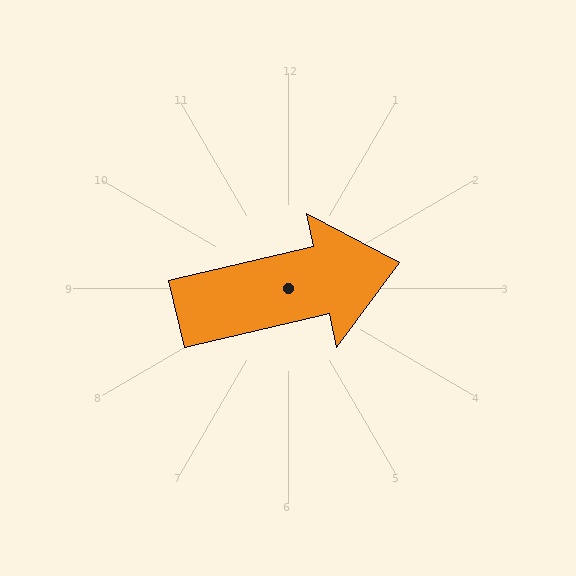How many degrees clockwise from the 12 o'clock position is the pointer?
Approximately 77 degrees.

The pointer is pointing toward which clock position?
Roughly 3 o'clock.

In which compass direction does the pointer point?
East.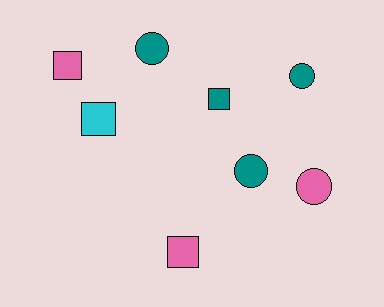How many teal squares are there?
There is 1 teal square.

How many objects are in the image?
There are 8 objects.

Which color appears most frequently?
Teal, with 4 objects.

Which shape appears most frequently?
Circle, with 4 objects.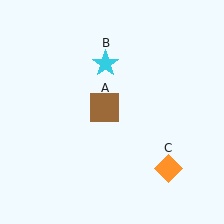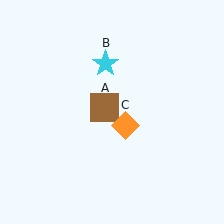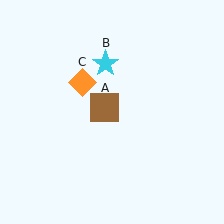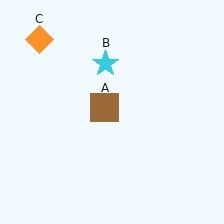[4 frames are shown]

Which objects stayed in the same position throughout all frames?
Brown square (object A) and cyan star (object B) remained stationary.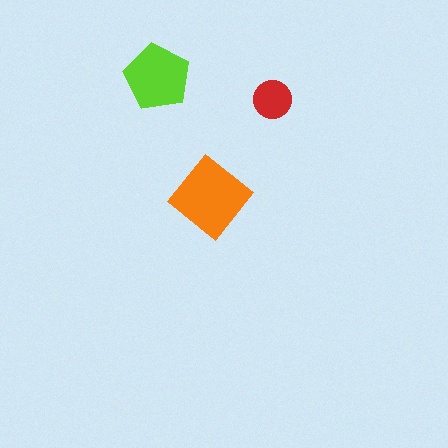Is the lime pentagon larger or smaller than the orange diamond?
Smaller.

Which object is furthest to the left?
The lime pentagon is leftmost.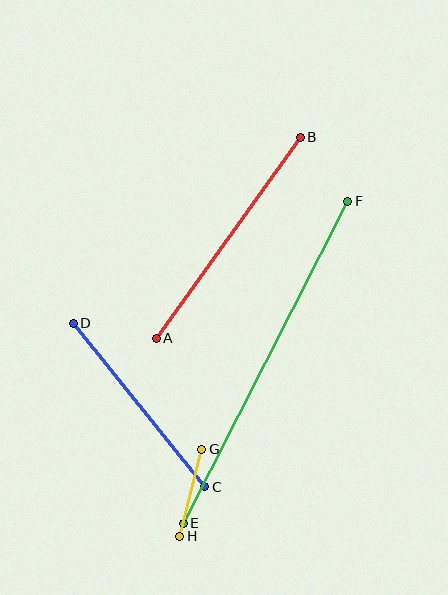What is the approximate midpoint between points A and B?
The midpoint is at approximately (228, 238) pixels.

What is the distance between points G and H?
The distance is approximately 90 pixels.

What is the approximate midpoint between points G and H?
The midpoint is at approximately (191, 493) pixels.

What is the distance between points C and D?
The distance is approximately 210 pixels.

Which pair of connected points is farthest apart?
Points E and F are farthest apart.